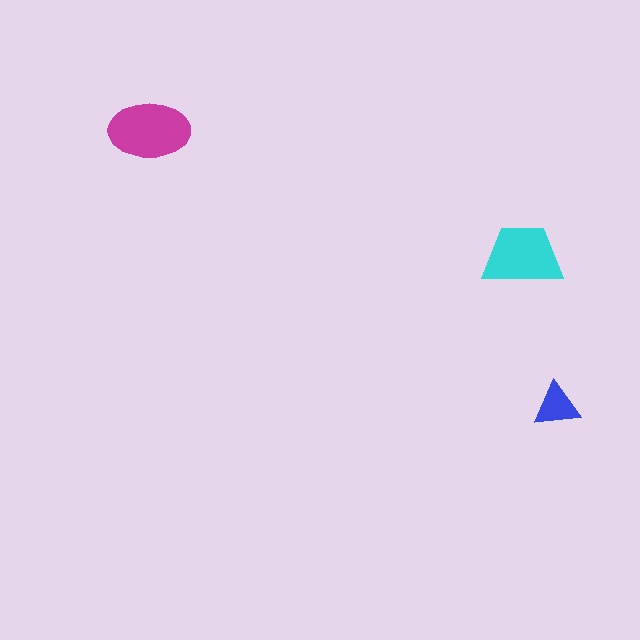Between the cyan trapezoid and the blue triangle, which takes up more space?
The cyan trapezoid.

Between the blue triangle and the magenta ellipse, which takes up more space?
The magenta ellipse.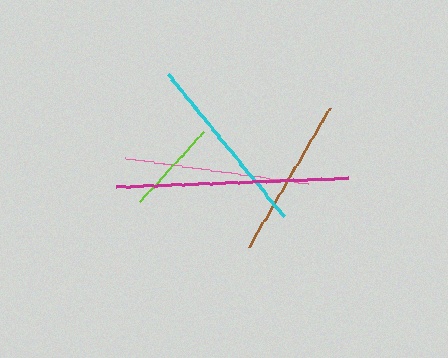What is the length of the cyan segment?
The cyan segment is approximately 184 pixels long.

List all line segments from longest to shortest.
From longest to shortest: magenta, pink, cyan, brown, lime.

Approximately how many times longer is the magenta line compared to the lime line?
The magenta line is approximately 2.4 times the length of the lime line.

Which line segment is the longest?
The magenta line is the longest at approximately 233 pixels.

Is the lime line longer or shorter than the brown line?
The brown line is longer than the lime line.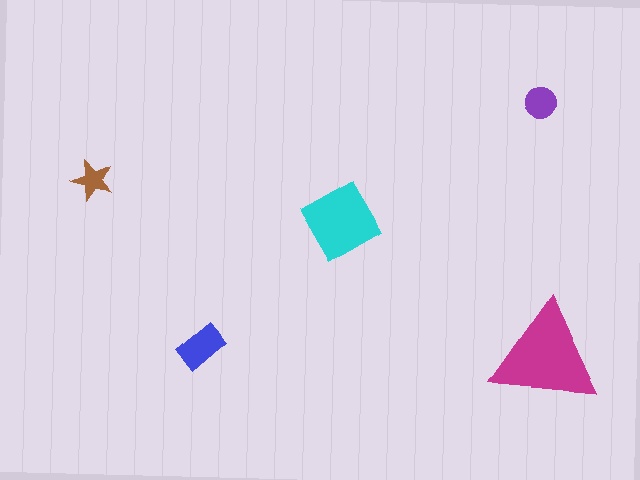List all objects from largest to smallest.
The magenta triangle, the cyan diamond, the blue rectangle, the purple circle, the brown star.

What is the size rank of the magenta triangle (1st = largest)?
1st.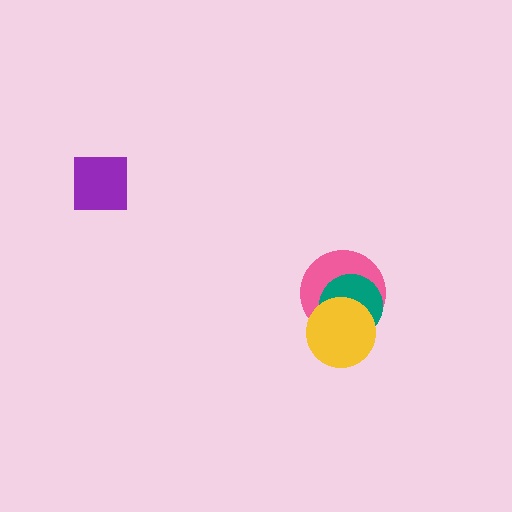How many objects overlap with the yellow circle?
2 objects overlap with the yellow circle.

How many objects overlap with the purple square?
0 objects overlap with the purple square.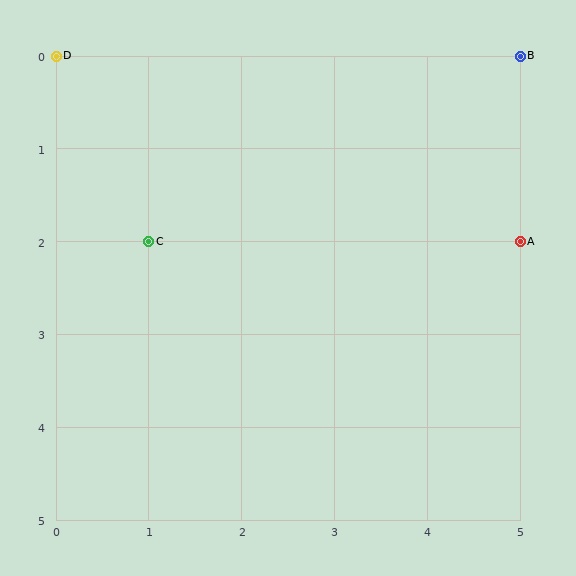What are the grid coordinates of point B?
Point B is at grid coordinates (5, 0).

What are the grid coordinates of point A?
Point A is at grid coordinates (5, 2).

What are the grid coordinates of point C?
Point C is at grid coordinates (1, 2).